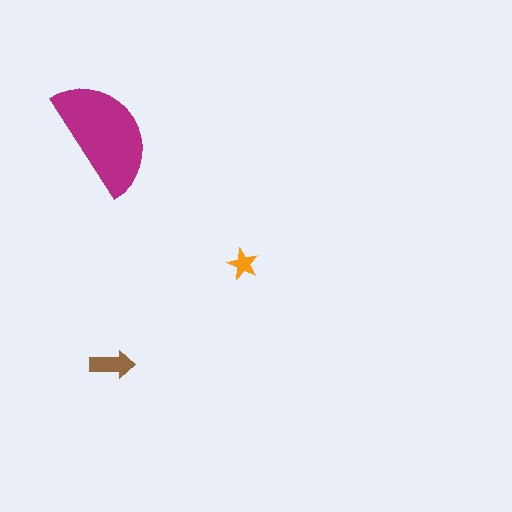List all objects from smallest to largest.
The orange star, the brown arrow, the magenta semicircle.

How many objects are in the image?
There are 3 objects in the image.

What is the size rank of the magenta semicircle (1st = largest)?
1st.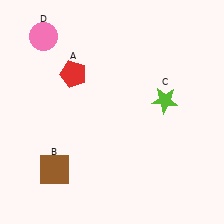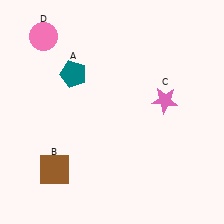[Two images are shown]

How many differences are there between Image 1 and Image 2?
There are 2 differences between the two images.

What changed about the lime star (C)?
In Image 1, C is lime. In Image 2, it changed to pink.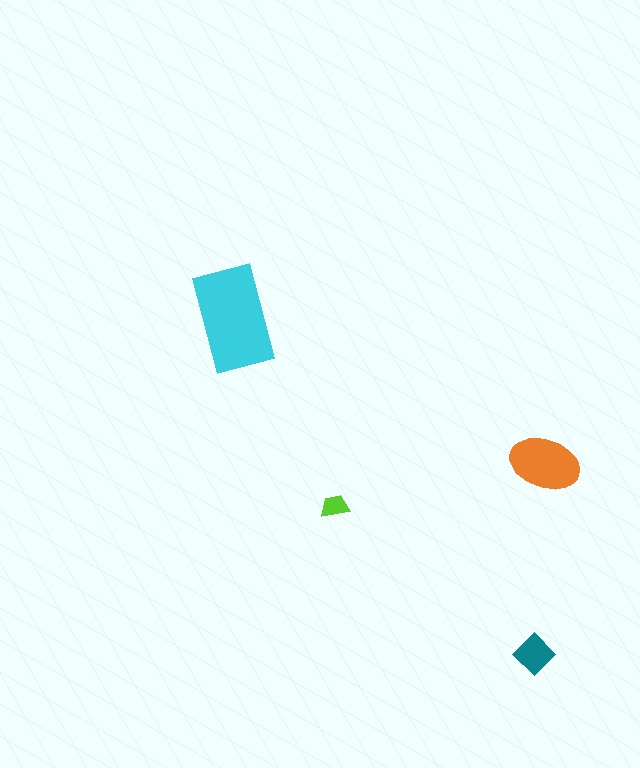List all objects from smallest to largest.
The lime trapezoid, the teal diamond, the orange ellipse, the cyan rectangle.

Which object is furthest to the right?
The orange ellipse is rightmost.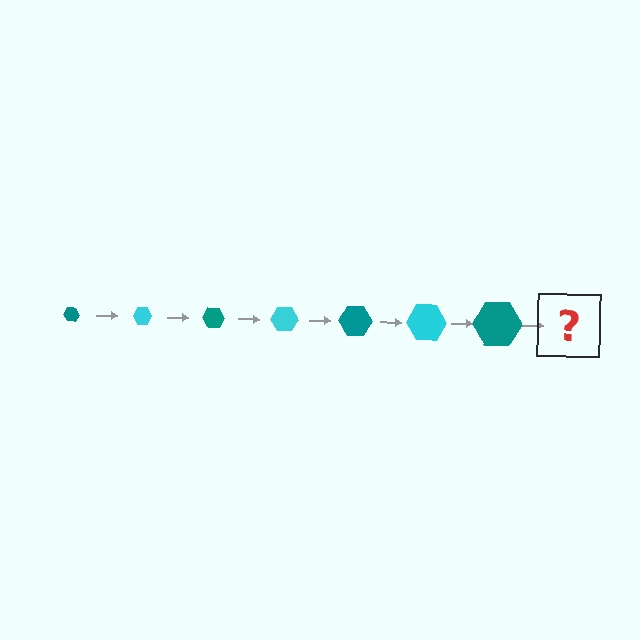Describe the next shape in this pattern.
It should be a cyan hexagon, larger than the previous one.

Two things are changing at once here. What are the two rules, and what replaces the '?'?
The two rules are that the hexagon grows larger each step and the color cycles through teal and cyan. The '?' should be a cyan hexagon, larger than the previous one.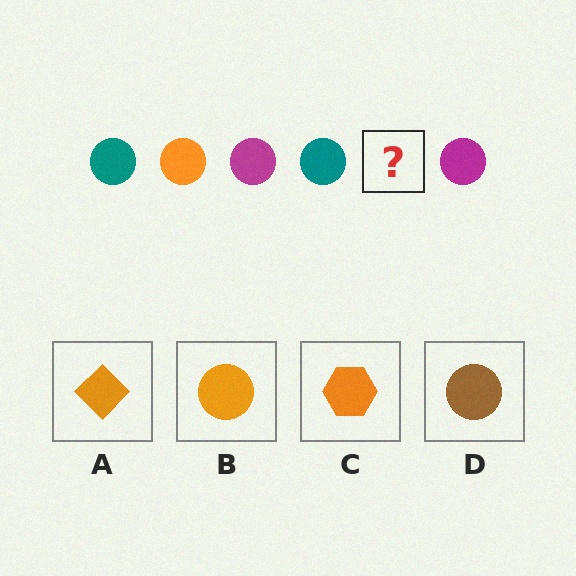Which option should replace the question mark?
Option B.